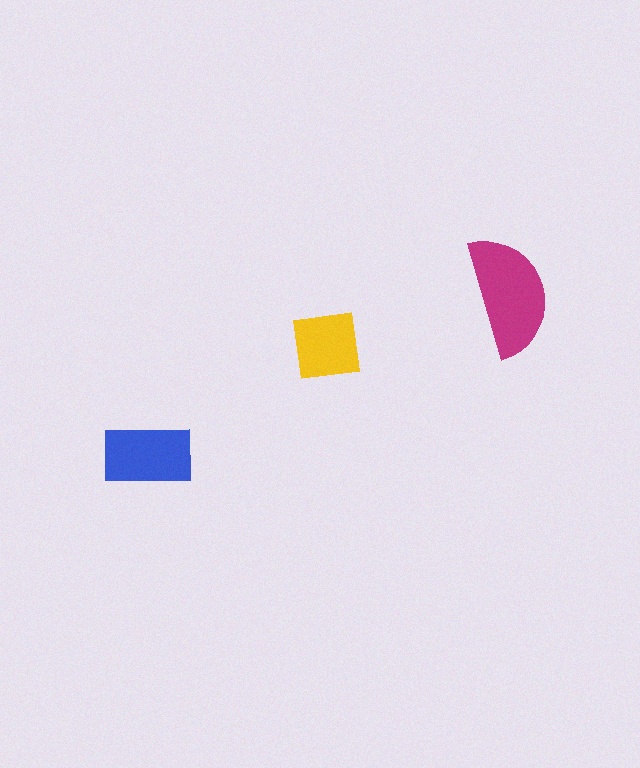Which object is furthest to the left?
The blue rectangle is leftmost.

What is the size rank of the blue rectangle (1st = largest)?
2nd.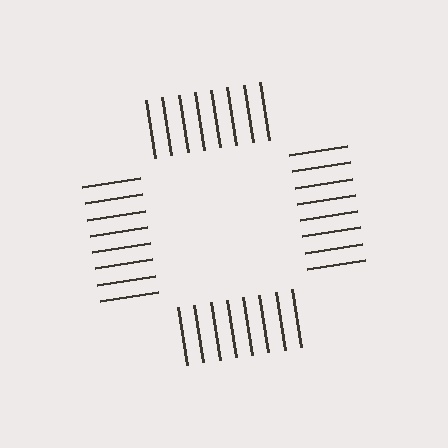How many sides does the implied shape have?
4 sides — the line-ends trace a square.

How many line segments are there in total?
32 — 8 along each of the 4 edges.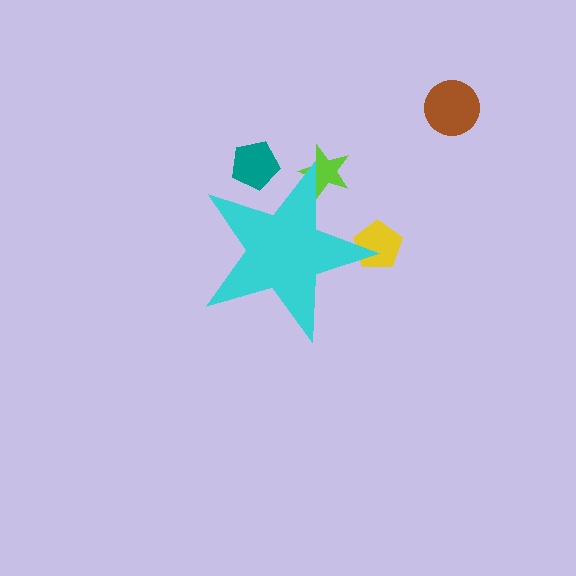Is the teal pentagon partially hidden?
Yes, the teal pentagon is partially hidden behind the cyan star.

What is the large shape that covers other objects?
A cyan star.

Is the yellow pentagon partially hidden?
Yes, the yellow pentagon is partially hidden behind the cyan star.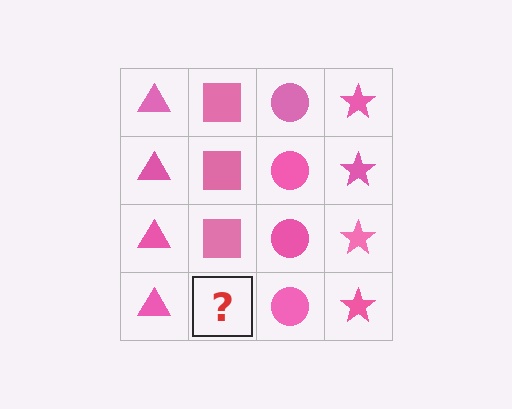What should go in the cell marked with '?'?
The missing cell should contain a pink square.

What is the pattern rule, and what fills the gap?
The rule is that each column has a consistent shape. The gap should be filled with a pink square.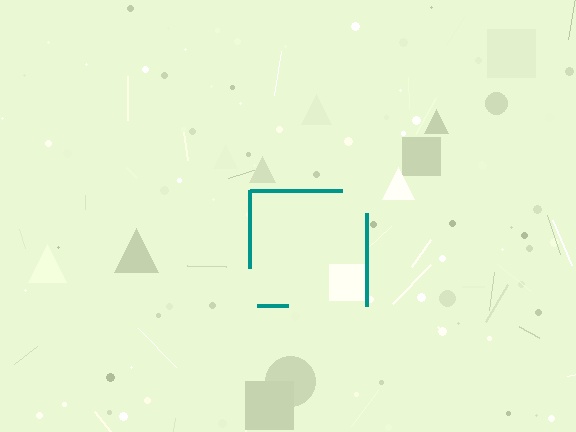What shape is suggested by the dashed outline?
The dashed outline suggests a square.